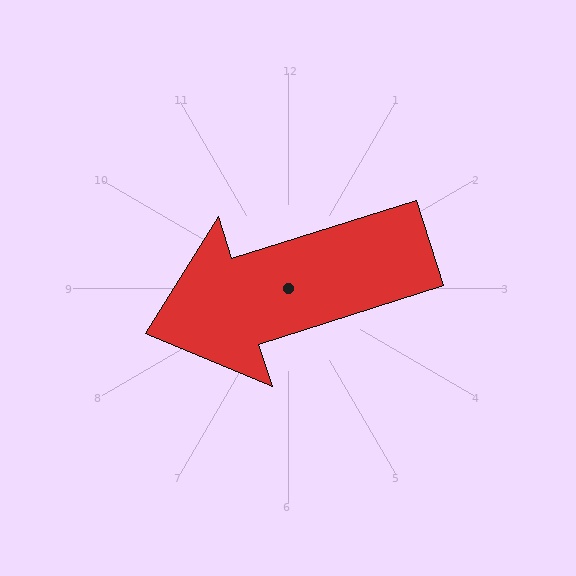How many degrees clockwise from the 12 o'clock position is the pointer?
Approximately 252 degrees.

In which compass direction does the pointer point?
West.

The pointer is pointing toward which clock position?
Roughly 8 o'clock.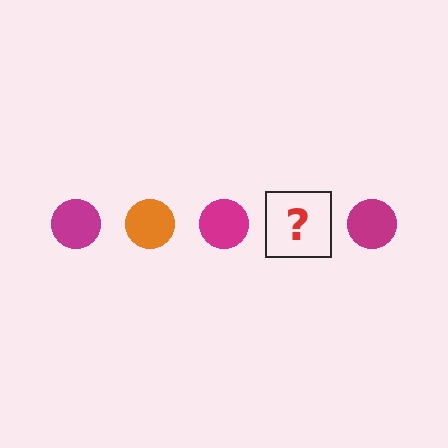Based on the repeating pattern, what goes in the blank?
The blank should be an orange circle.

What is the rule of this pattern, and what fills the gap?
The rule is that the pattern cycles through magenta, orange circles. The gap should be filled with an orange circle.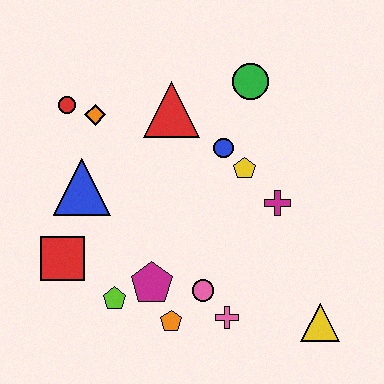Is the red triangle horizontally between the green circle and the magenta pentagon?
Yes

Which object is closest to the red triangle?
The blue circle is closest to the red triangle.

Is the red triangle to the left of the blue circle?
Yes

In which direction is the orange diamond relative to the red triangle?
The orange diamond is to the left of the red triangle.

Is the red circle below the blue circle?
No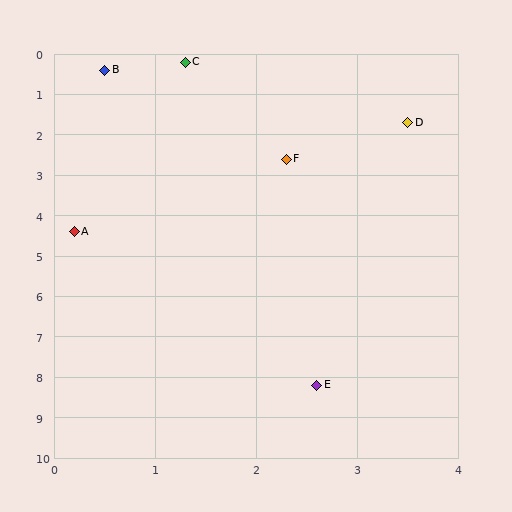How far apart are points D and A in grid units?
Points D and A are about 4.3 grid units apart.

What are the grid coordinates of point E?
Point E is at approximately (2.6, 8.2).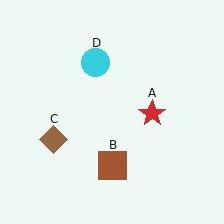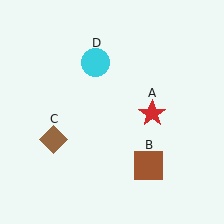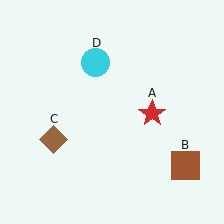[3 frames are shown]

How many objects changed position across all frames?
1 object changed position: brown square (object B).